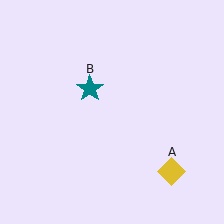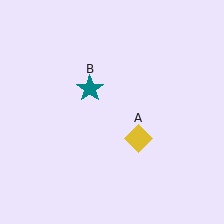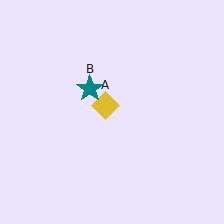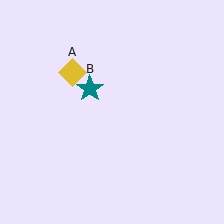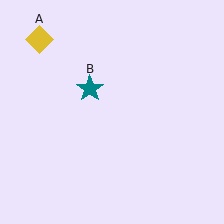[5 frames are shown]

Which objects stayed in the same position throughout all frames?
Teal star (object B) remained stationary.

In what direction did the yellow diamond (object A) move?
The yellow diamond (object A) moved up and to the left.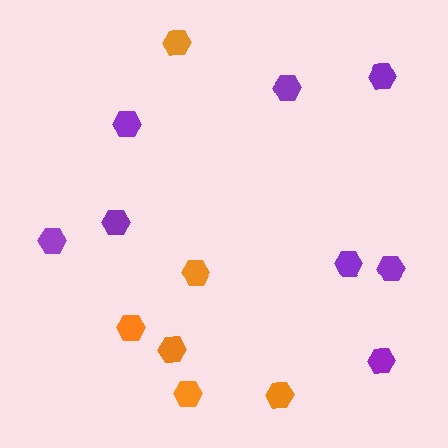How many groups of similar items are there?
There are 2 groups: one group of purple hexagons (8) and one group of orange hexagons (6).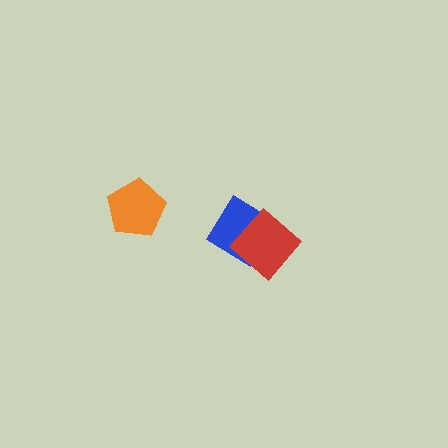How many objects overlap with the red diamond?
1 object overlaps with the red diamond.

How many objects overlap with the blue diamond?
1 object overlaps with the blue diamond.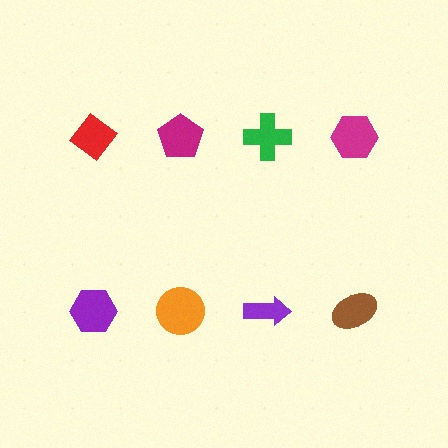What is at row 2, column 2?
An orange circle.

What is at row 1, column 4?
A magenta hexagon.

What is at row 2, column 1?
A purple hexagon.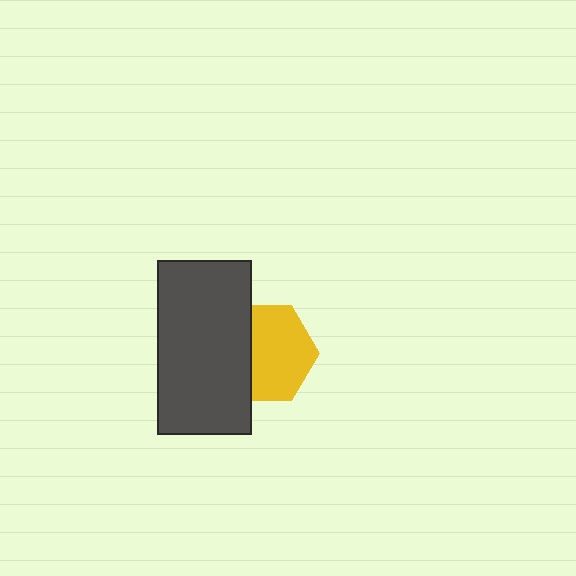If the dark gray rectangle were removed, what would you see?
You would see the complete yellow hexagon.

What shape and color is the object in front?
The object in front is a dark gray rectangle.